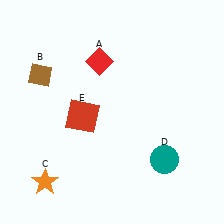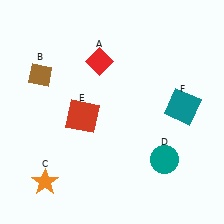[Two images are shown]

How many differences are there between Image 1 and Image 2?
There is 1 difference between the two images.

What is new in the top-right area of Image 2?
A teal square (F) was added in the top-right area of Image 2.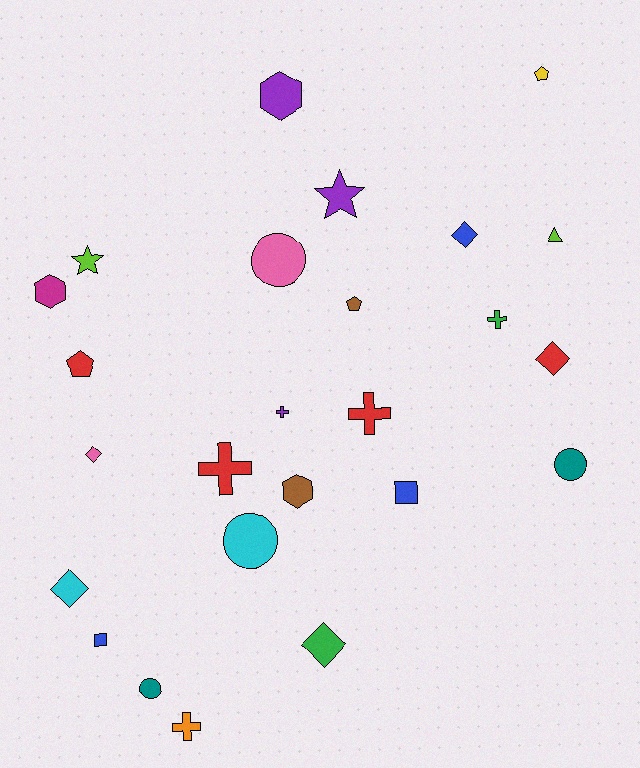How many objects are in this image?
There are 25 objects.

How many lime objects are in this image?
There are 2 lime objects.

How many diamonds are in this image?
There are 5 diamonds.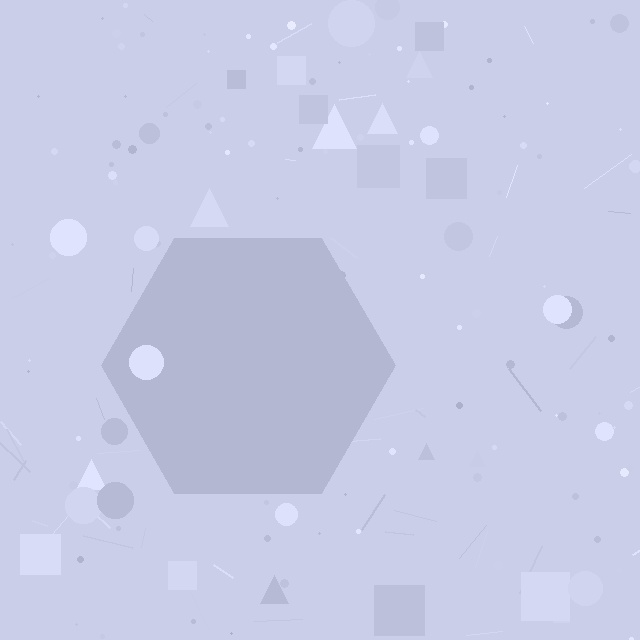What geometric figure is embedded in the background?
A hexagon is embedded in the background.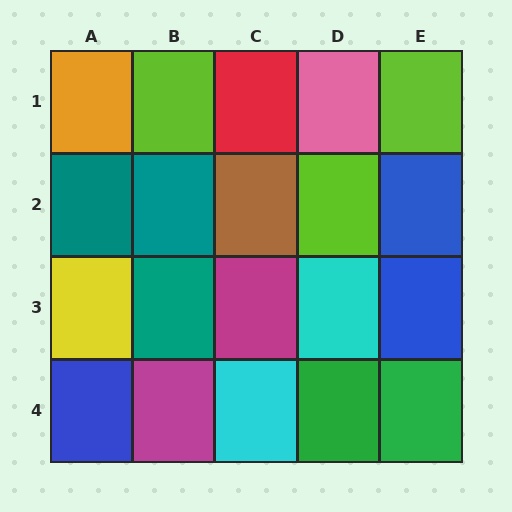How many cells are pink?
1 cell is pink.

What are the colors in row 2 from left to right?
Teal, teal, brown, lime, blue.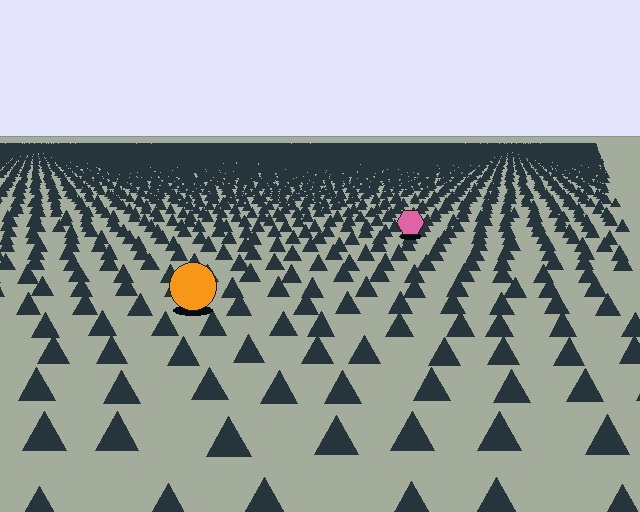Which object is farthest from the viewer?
The pink hexagon is farthest from the viewer. It appears smaller and the ground texture around it is denser.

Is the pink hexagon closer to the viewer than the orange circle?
No. The orange circle is closer — you can tell from the texture gradient: the ground texture is coarser near it.